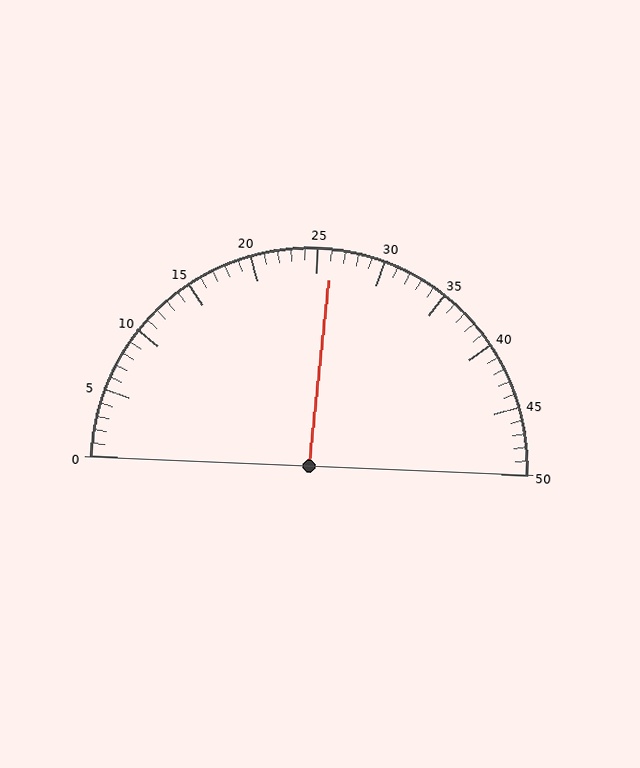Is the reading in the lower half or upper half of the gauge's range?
The reading is in the upper half of the range (0 to 50).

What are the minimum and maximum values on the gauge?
The gauge ranges from 0 to 50.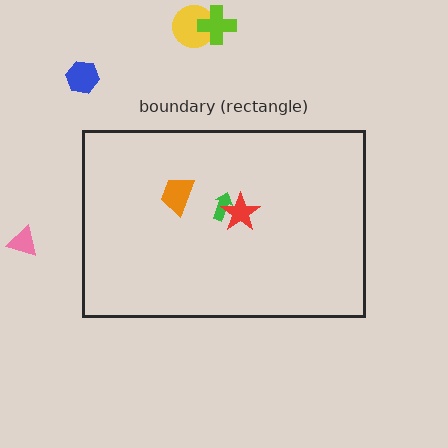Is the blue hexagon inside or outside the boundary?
Outside.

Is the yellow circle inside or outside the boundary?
Outside.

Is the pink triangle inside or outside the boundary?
Outside.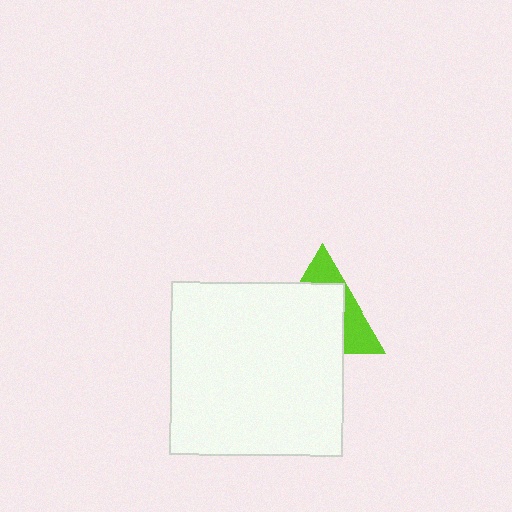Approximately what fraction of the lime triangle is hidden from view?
Roughly 66% of the lime triangle is hidden behind the white square.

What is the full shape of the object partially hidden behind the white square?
The partially hidden object is a lime triangle.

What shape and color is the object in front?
The object in front is a white square.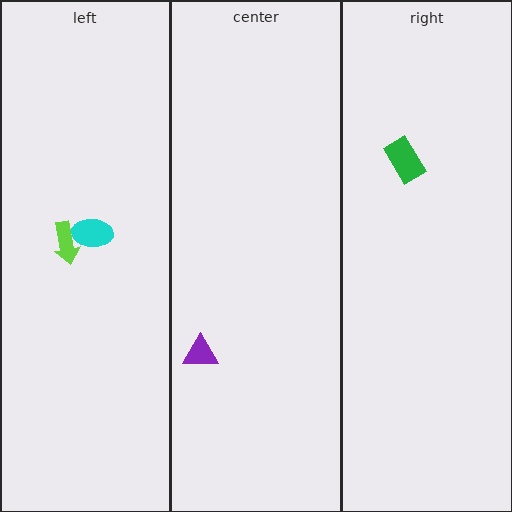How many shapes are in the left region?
2.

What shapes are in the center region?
The purple triangle.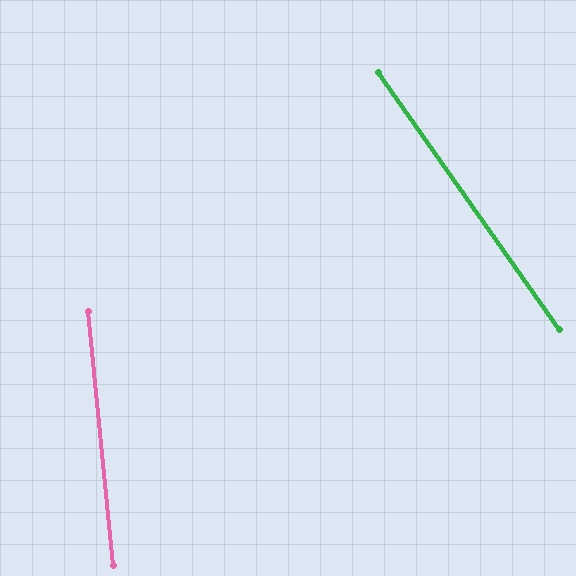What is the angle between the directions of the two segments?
Approximately 30 degrees.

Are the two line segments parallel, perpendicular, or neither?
Neither parallel nor perpendicular — they differ by about 30°.